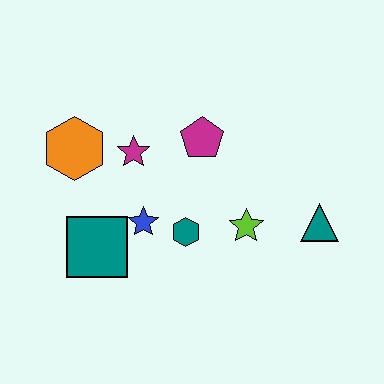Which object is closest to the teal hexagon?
The blue star is closest to the teal hexagon.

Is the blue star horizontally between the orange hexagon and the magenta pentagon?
Yes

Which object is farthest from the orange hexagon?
The teal triangle is farthest from the orange hexagon.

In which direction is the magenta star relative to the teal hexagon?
The magenta star is above the teal hexagon.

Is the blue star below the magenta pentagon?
Yes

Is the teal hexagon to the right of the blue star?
Yes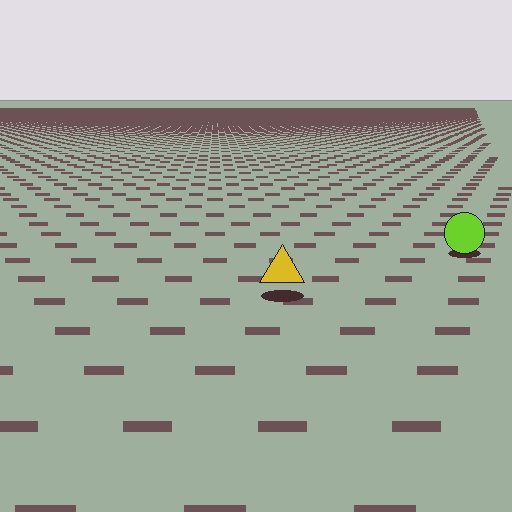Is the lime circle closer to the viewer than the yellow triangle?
No. The yellow triangle is closer — you can tell from the texture gradient: the ground texture is coarser near it.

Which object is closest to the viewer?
The yellow triangle is closest. The texture marks near it are larger and more spread out.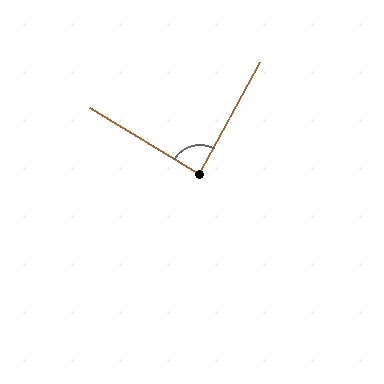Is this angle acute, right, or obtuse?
It is approximately a right angle.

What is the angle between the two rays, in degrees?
Approximately 87 degrees.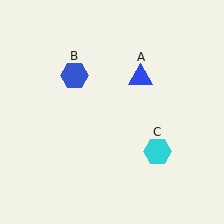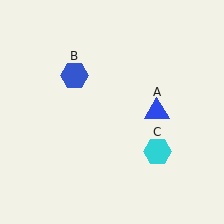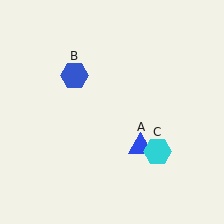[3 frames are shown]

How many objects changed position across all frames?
1 object changed position: blue triangle (object A).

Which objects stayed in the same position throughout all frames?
Blue hexagon (object B) and cyan hexagon (object C) remained stationary.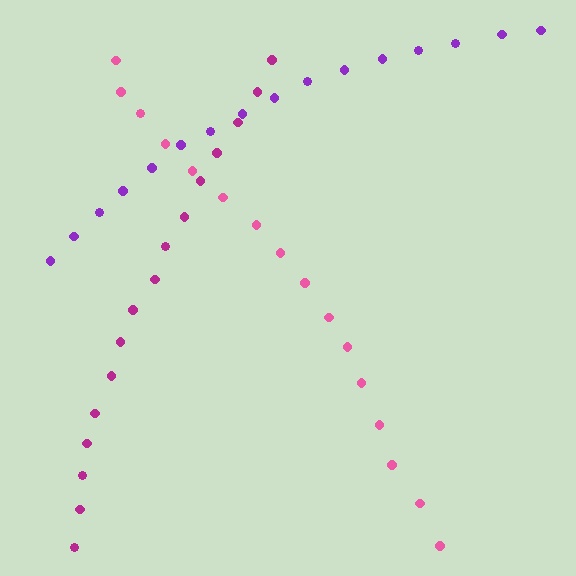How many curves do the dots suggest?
There are 3 distinct paths.